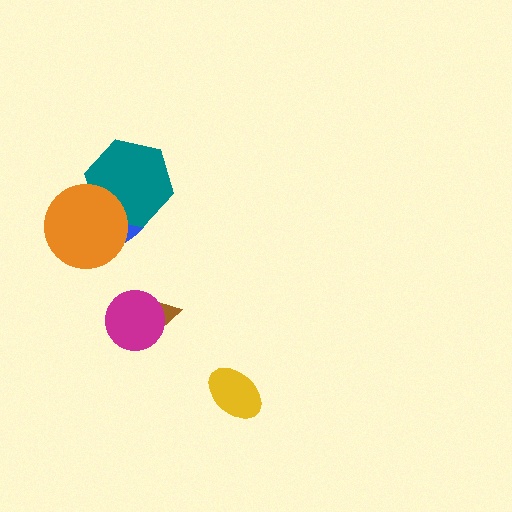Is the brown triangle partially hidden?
Yes, it is partially covered by another shape.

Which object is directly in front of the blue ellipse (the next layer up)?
The teal hexagon is directly in front of the blue ellipse.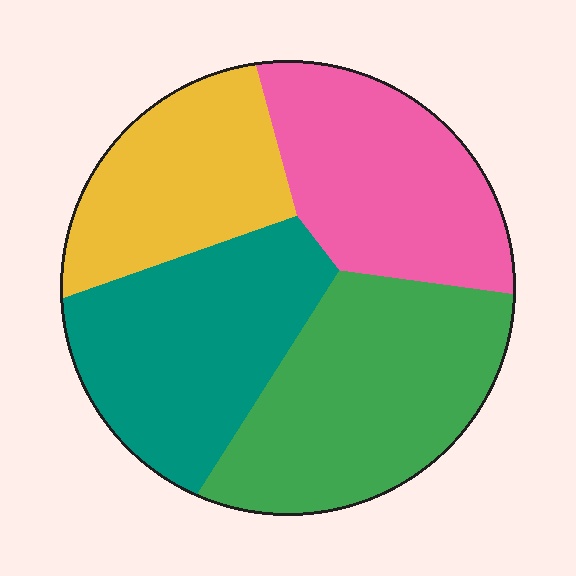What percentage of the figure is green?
Green takes up about one third (1/3) of the figure.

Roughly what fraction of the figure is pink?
Pink covers about 25% of the figure.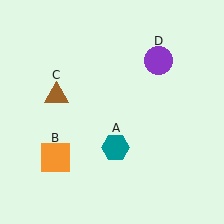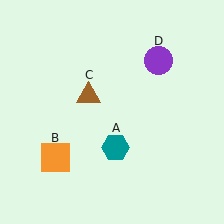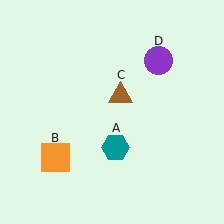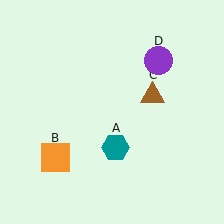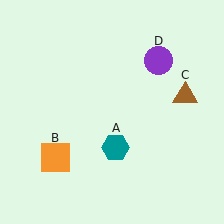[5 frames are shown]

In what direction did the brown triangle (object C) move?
The brown triangle (object C) moved right.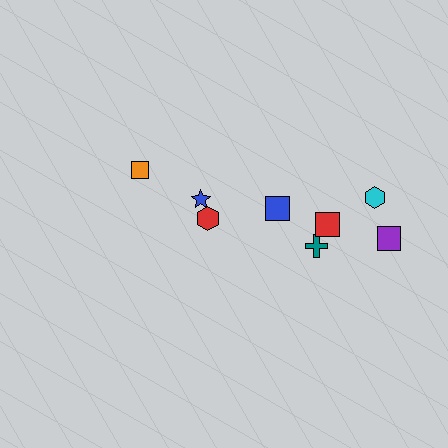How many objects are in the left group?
There are 3 objects.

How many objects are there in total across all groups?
There are 8 objects.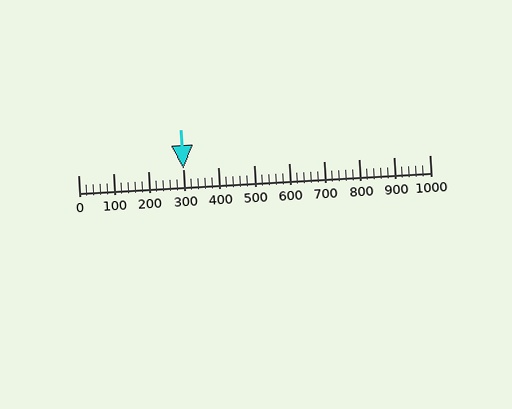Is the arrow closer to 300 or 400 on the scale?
The arrow is closer to 300.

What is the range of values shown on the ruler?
The ruler shows values from 0 to 1000.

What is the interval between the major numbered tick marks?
The major tick marks are spaced 100 units apart.